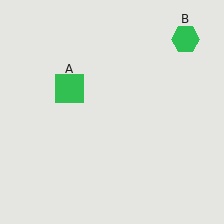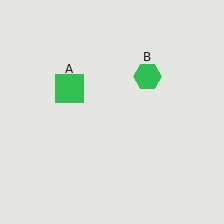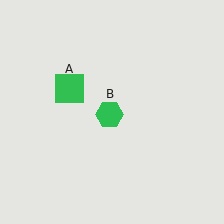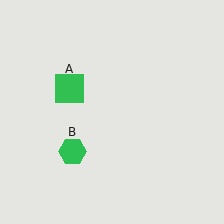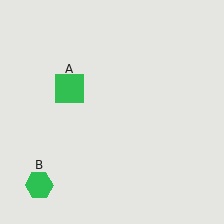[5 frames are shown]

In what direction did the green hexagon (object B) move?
The green hexagon (object B) moved down and to the left.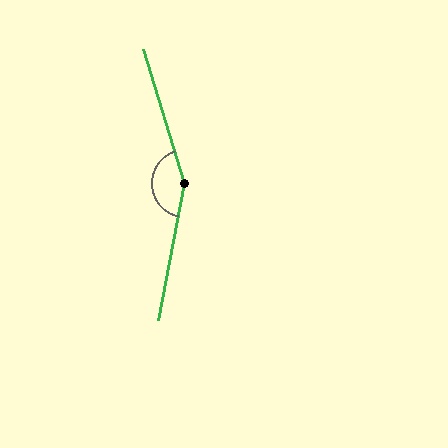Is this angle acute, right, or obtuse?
It is obtuse.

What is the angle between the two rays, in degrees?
Approximately 152 degrees.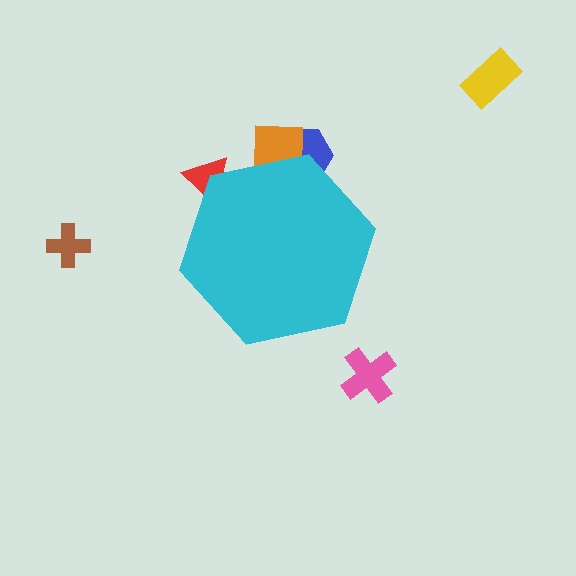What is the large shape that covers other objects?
A cyan hexagon.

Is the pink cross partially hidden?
No, the pink cross is fully visible.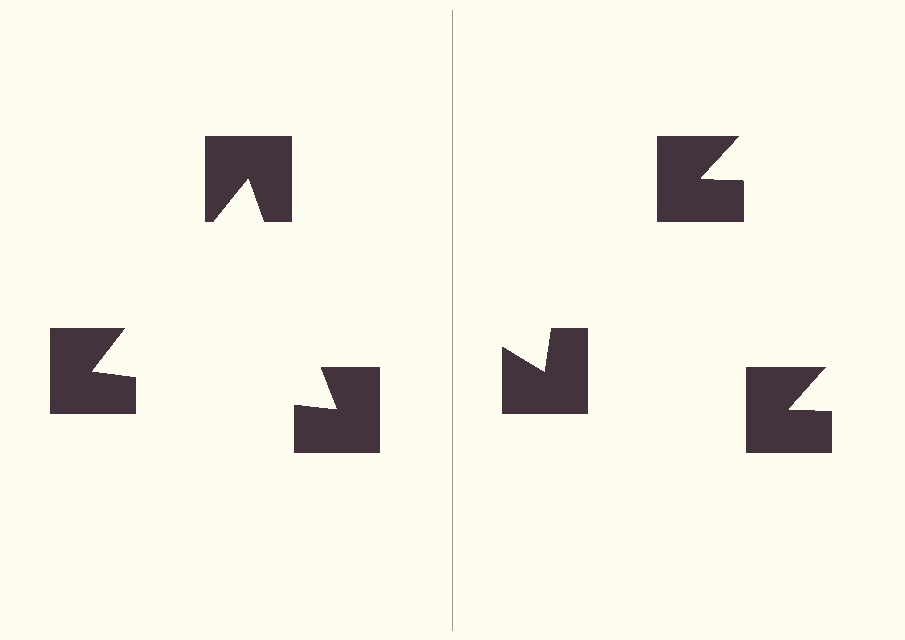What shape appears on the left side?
An illusory triangle.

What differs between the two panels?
The notched squares are positioned identically on both sides; only the wedge orientations differ. On the left they align to a triangle; on the right they are misaligned.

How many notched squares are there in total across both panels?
6 — 3 on each side.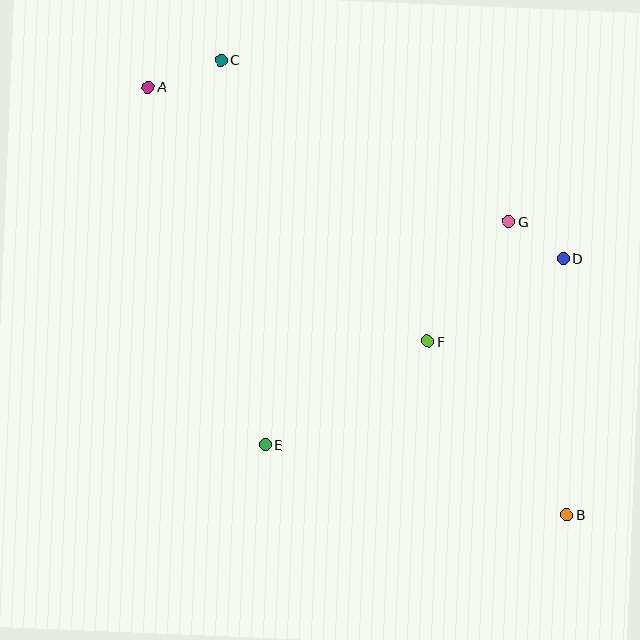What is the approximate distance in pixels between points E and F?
The distance between E and F is approximately 193 pixels.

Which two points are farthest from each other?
Points A and B are farthest from each other.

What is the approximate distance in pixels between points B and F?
The distance between B and F is approximately 222 pixels.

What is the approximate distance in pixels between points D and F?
The distance between D and F is approximately 158 pixels.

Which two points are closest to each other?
Points D and G are closest to each other.